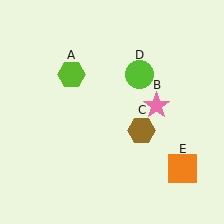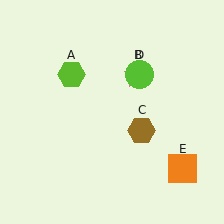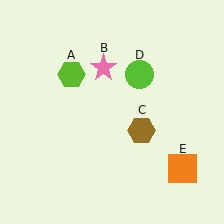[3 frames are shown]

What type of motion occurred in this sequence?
The pink star (object B) rotated counterclockwise around the center of the scene.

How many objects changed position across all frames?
1 object changed position: pink star (object B).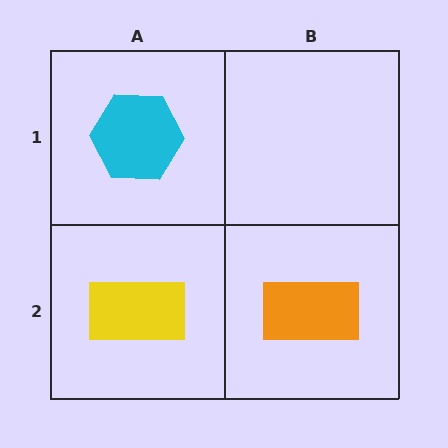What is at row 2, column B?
An orange rectangle.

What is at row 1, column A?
A cyan hexagon.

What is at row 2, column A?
A yellow rectangle.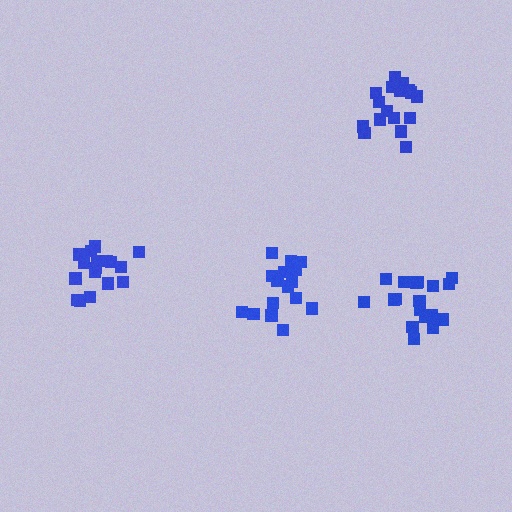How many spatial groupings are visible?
There are 4 spatial groupings.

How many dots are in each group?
Group 1: 18 dots, Group 2: 17 dots, Group 3: 18 dots, Group 4: 18 dots (71 total).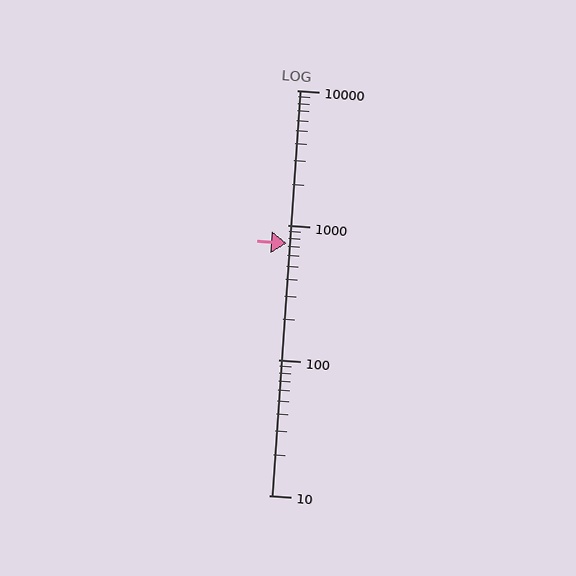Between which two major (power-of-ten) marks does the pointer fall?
The pointer is between 100 and 1000.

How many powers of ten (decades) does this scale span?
The scale spans 3 decades, from 10 to 10000.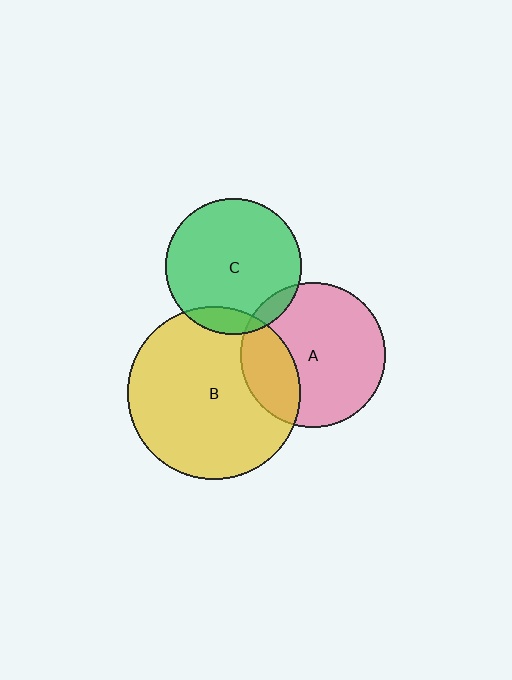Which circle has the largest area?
Circle B (yellow).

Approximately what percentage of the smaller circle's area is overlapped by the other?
Approximately 10%.